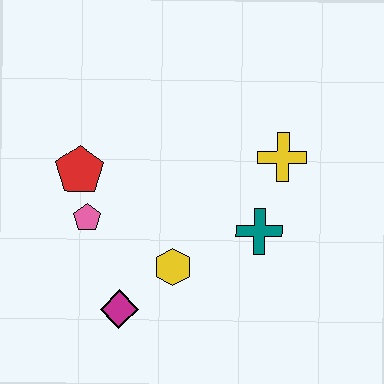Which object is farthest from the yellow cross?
The magenta diamond is farthest from the yellow cross.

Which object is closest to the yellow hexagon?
The magenta diamond is closest to the yellow hexagon.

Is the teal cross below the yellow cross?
Yes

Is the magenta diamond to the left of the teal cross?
Yes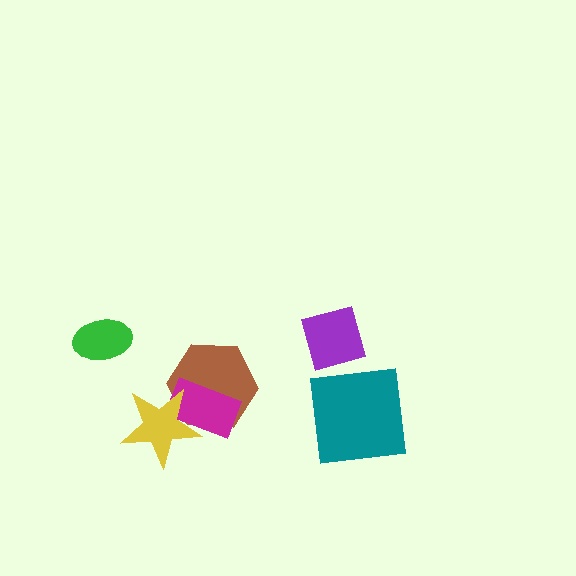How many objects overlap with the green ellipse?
0 objects overlap with the green ellipse.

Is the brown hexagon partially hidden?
Yes, it is partially covered by another shape.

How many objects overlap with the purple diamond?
0 objects overlap with the purple diamond.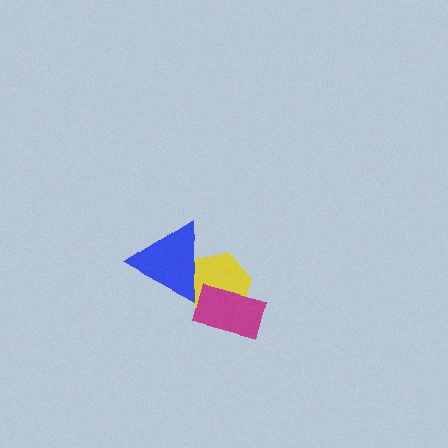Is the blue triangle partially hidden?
No, no other shape covers it.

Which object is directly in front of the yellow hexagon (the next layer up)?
The blue triangle is directly in front of the yellow hexagon.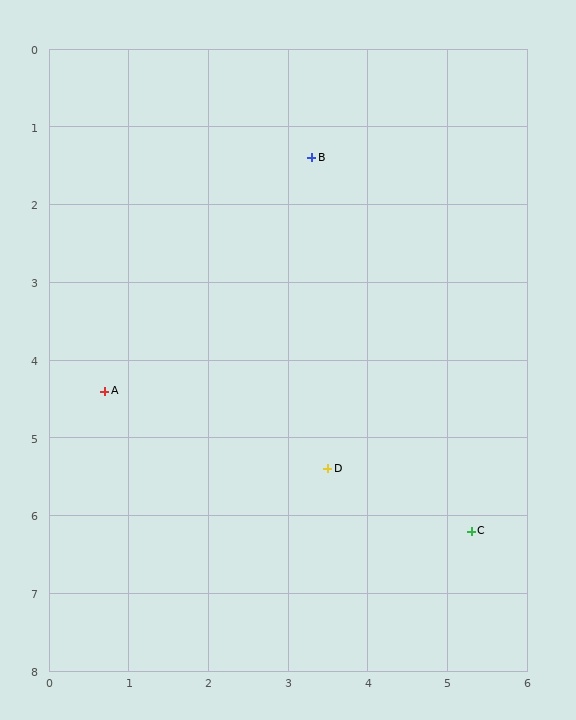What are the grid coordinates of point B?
Point B is at approximately (3.3, 1.4).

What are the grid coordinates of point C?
Point C is at approximately (5.3, 6.2).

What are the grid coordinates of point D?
Point D is at approximately (3.5, 5.4).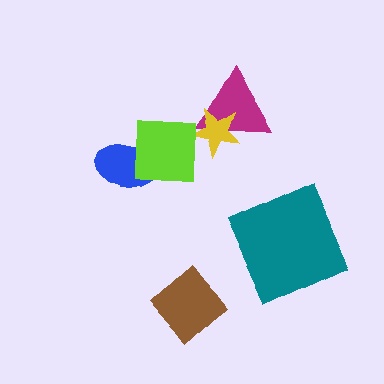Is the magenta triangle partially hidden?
Yes, it is partially covered by another shape.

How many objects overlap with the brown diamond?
0 objects overlap with the brown diamond.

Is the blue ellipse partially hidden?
Yes, it is partially covered by another shape.